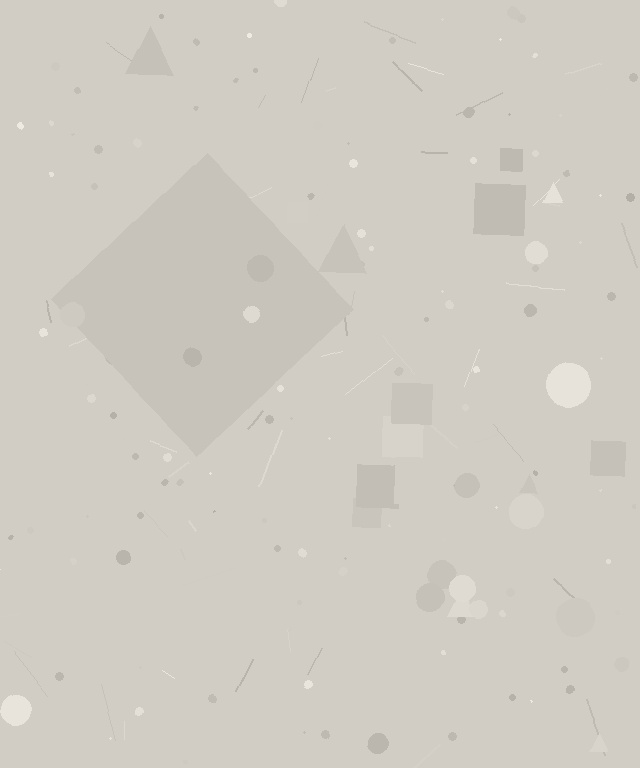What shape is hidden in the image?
A diamond is hidden in the image.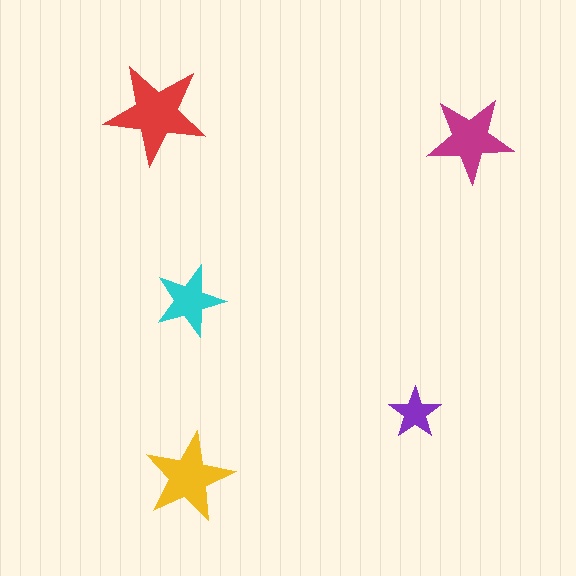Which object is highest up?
The red star is topmost.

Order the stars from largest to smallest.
the red one, the yellow one, the magenta one, the cyan one, the purple one.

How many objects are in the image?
There are 5 objects in the image.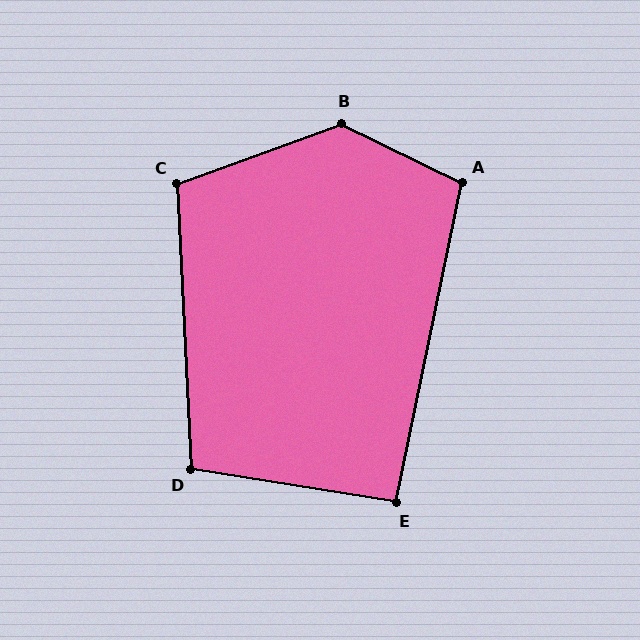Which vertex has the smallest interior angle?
E, at approximately 93 degrees.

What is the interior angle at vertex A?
Approximately 105 degrees (obtuse).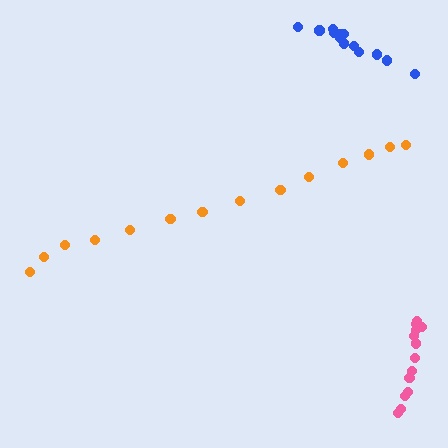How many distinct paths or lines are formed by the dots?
There are 3 distinct paths.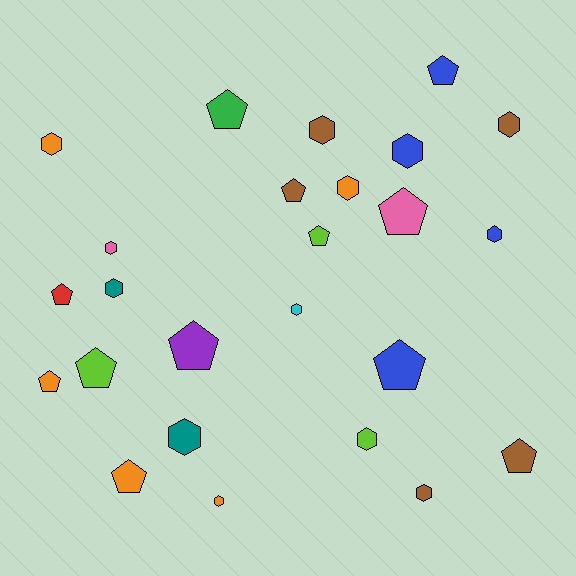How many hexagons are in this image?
There are 13 hexagons.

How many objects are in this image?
There are 25 objects.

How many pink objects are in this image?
There are 2 pink objects.